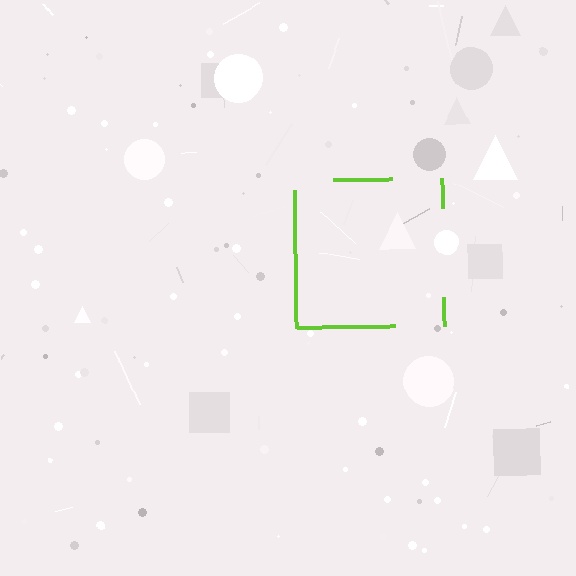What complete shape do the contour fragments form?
The contour fragments form a square.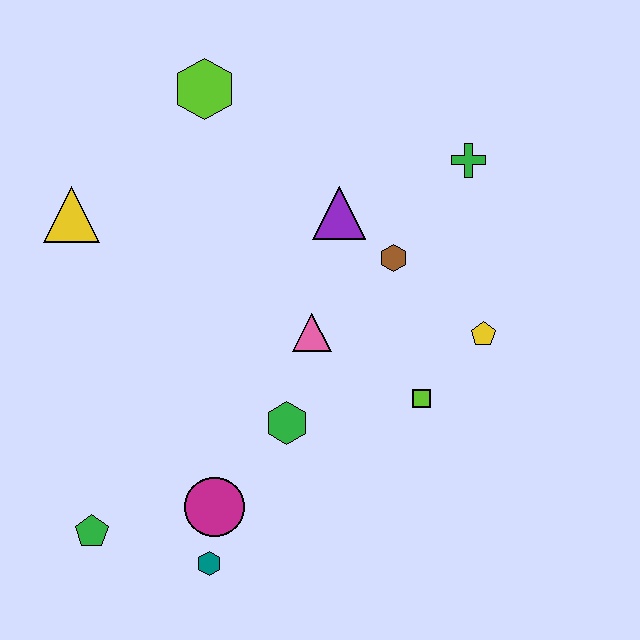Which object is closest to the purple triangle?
The brown hexagon is closest to the purple triangle.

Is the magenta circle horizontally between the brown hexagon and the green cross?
No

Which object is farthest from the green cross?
The green pentagon is farthest from the green cross.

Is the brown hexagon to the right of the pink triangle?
Yes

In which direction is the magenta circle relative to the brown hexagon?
The magenta circle is below the brown hexagon.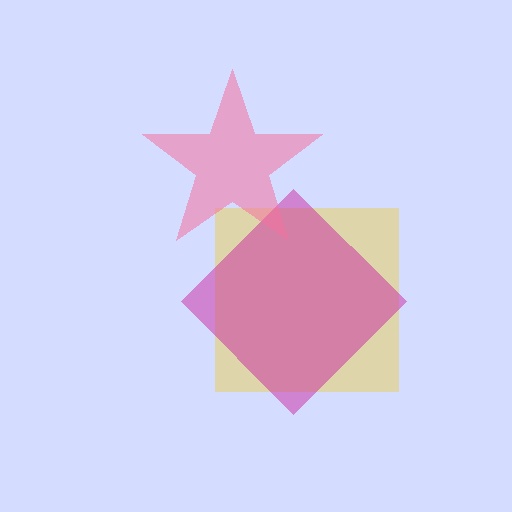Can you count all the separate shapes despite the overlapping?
Yes, there are 3 separate shapes.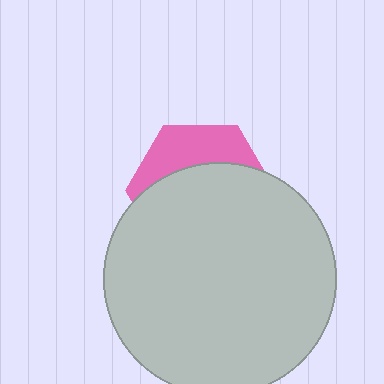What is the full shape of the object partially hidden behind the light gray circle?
The partially hidden object is a pink hexagon.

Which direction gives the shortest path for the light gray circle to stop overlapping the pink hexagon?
Moving down gives the shortest separation.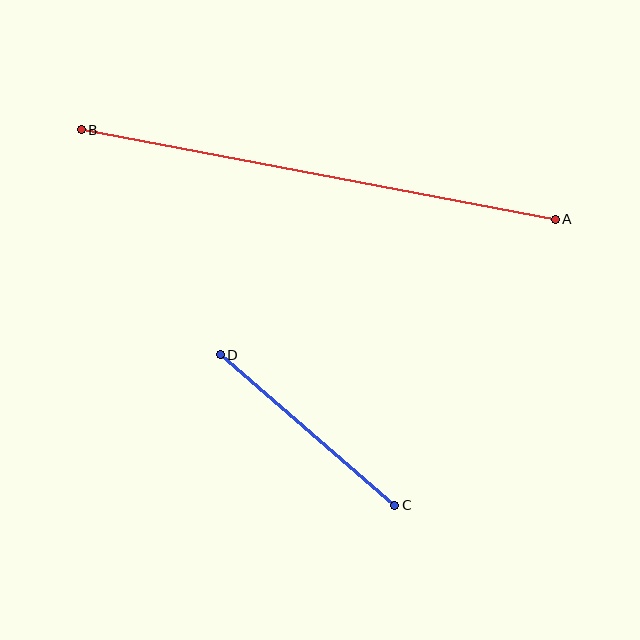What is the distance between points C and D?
The distance is approximately 230 pixels.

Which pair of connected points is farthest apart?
Points A and B are farthest apart.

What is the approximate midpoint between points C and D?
The midpoint is at approximately (308, 430) pixels.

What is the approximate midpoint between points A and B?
The midpoint is at approximately (318, 174) pixels.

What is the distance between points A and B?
The distance is approximately 482 pixels.